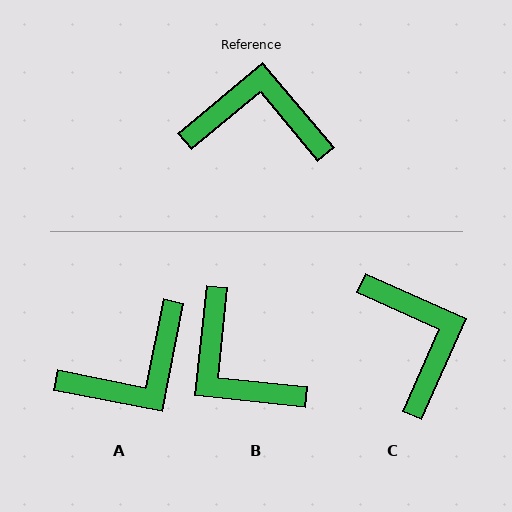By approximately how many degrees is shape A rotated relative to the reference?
Approximately 141 degrees clockwise.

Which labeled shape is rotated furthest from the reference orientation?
A, about 141 degrees away.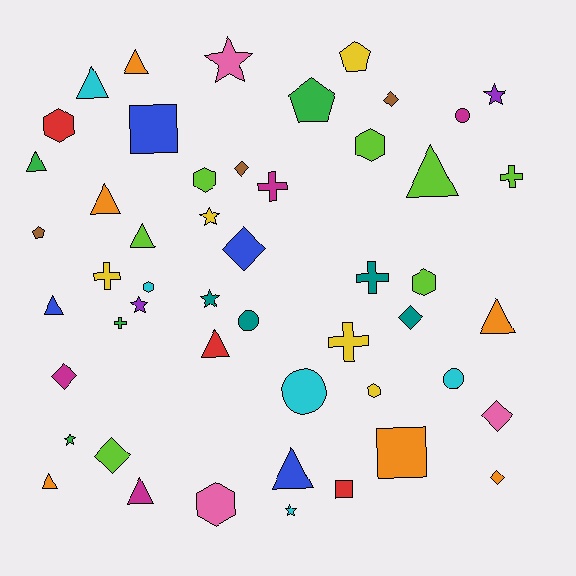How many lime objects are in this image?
There are 7 lime objects.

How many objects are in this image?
There are 50 objects.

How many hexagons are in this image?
There are 7 hexagons.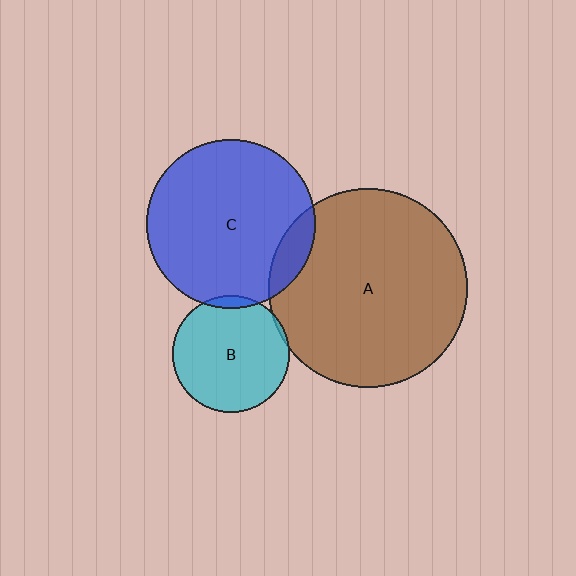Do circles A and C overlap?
Yes.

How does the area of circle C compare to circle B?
Approximately 2.1 times.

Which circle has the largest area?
Circle A (brown).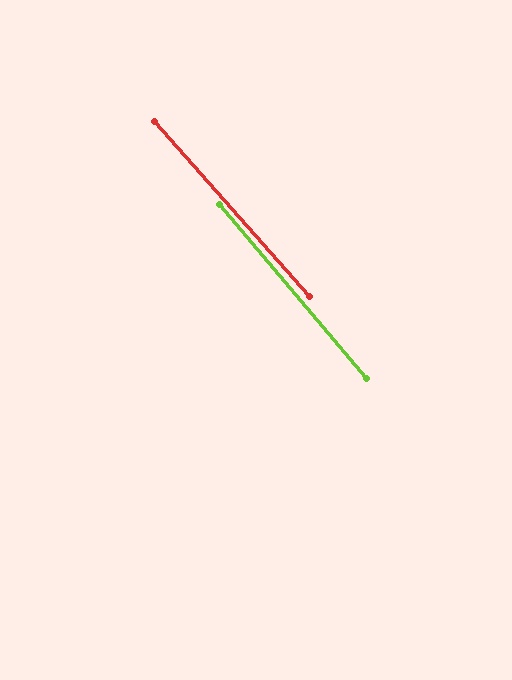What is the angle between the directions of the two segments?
Approximately 1 degree.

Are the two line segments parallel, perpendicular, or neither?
Parallel — their directions differ by only 1.3°.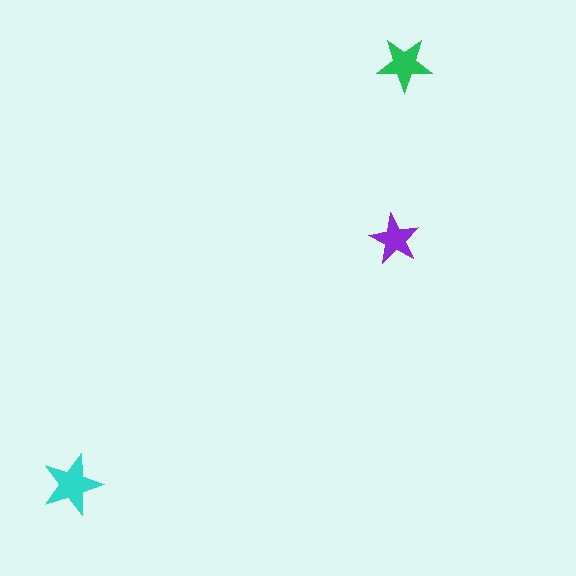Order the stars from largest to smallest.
the cyan one, the green one, the purple one.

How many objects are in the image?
There are 3 objects in the image.